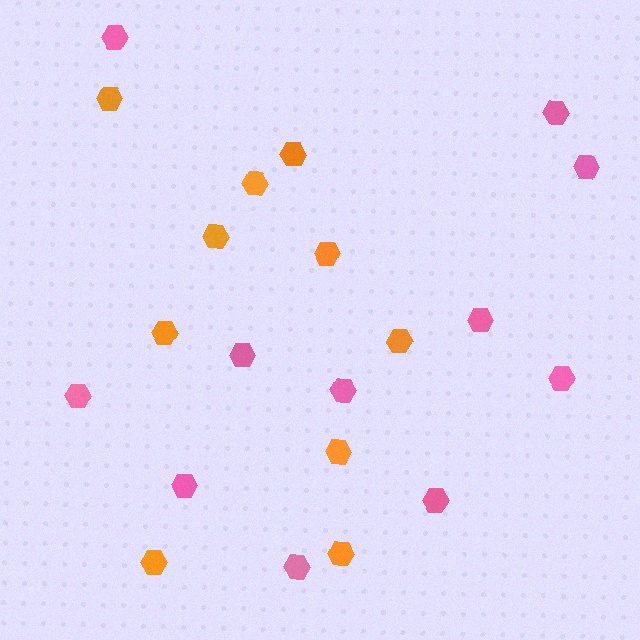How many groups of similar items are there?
There are 2 groups: one group of orange hexagons (10) and one group of pink hexagons (11).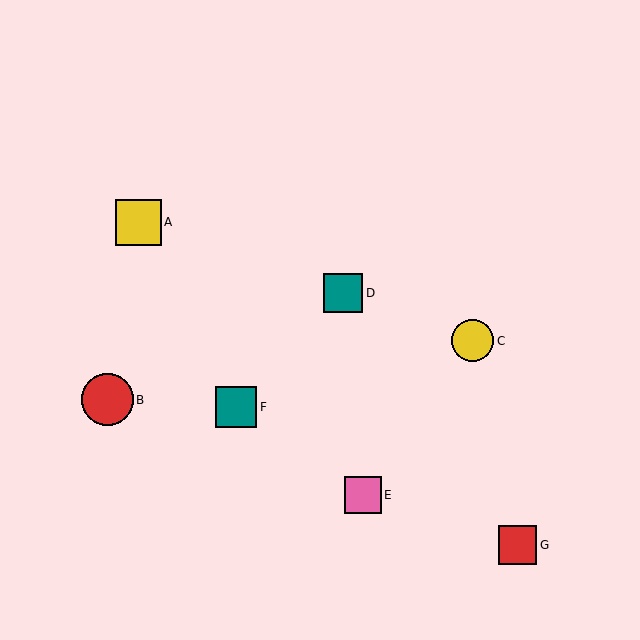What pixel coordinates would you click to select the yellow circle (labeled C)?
Click at (472, 341) to select the yellow circle C.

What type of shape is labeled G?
Shape G is a red square.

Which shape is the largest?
The red circle (labeled B) is the largest.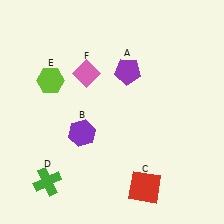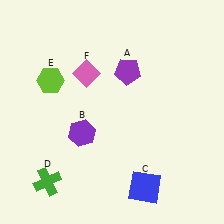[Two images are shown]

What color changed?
The square (C) changed from red in Image 1 to blue in Image 2.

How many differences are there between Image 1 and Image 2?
There is 1 difference between the two images.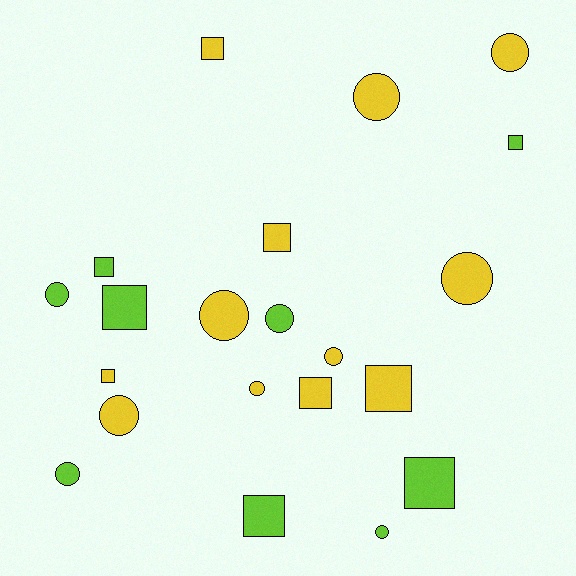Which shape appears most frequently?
Circle, with 11 objects.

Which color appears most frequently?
Yellow, with 12 objects.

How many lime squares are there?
There are 5 lime squares.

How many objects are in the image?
There are 21 objects.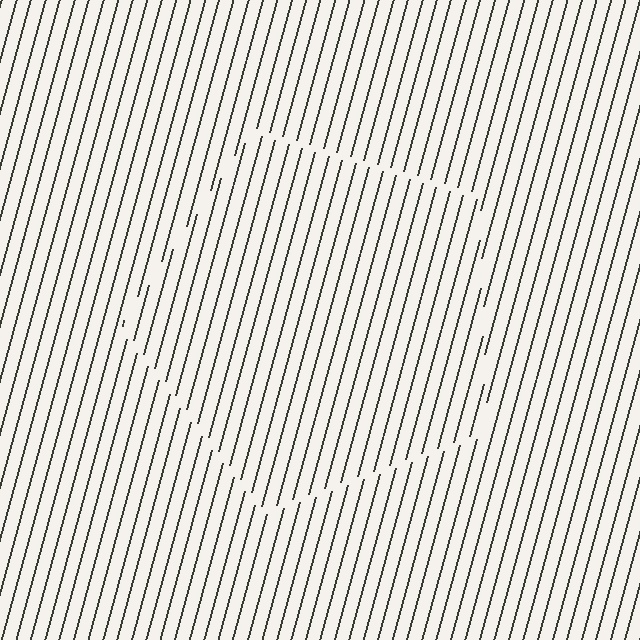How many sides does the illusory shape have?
5 sides — the line-ends trace a pentagon.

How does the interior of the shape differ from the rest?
The interior of the shape contains the same grating, shifted by half a period — the contour is defined by the phase discontinuity where line-ends from the inner and outer gratings abut.